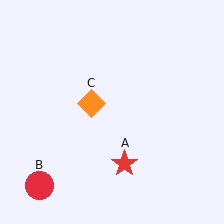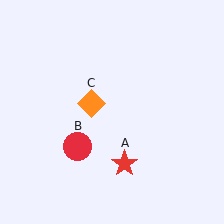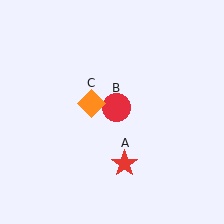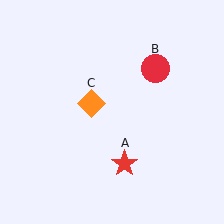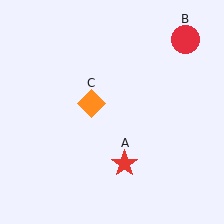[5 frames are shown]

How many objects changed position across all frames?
1 object changed position: red circle (object B).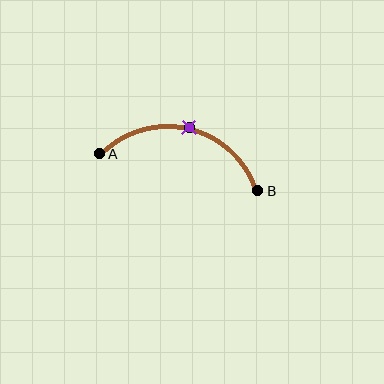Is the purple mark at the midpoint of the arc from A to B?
Yes. The purple mark lies on the arc at equal arc-length from both A and B — it is the arc midpoint.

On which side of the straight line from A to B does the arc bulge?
The arc bulges above the straight line connecting A and B.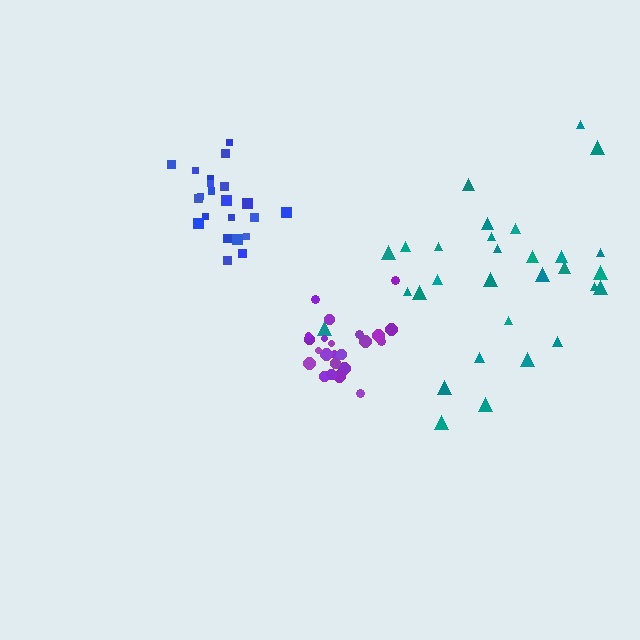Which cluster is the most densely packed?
Purple.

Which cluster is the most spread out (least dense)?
Teal.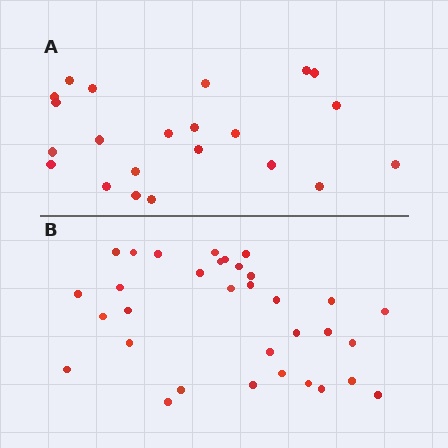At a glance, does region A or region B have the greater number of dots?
Region B (the bottom region) has more dots.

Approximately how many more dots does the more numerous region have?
Region B has roughly 12 or so more dots than region A.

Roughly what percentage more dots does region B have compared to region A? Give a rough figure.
About 50% more.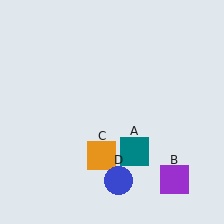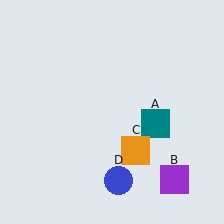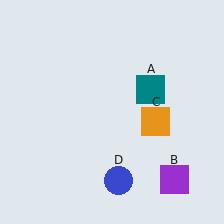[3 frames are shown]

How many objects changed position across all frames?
2 objects changed position: teal square (object A), orange square (object C).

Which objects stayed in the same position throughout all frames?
Purple square (object B) and blue circle (object D) remained stationary.